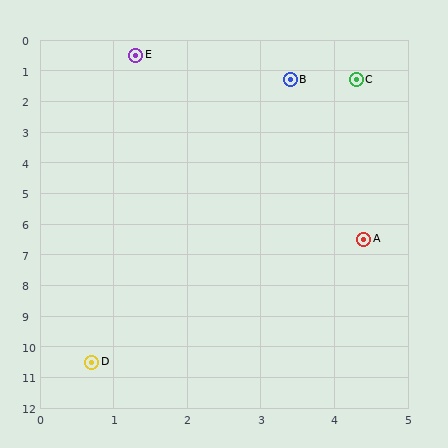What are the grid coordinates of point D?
Point D is at approximately (0.7, 10.5).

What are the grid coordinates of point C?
Point C is at approximately (4.3, 1.3).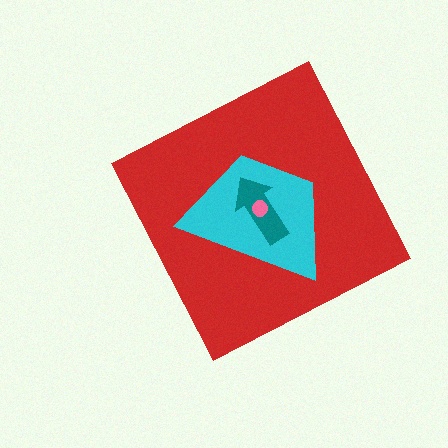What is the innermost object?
The pink circle.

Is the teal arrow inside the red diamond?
Yes.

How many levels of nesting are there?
4.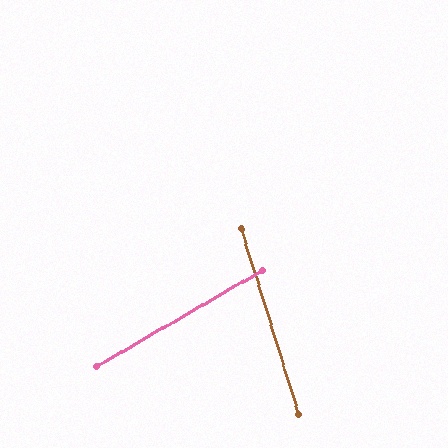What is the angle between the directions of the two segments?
Approximately 77 degrees.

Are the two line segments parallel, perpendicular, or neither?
Neither parallel nor perpendicular — they differ by about 77°.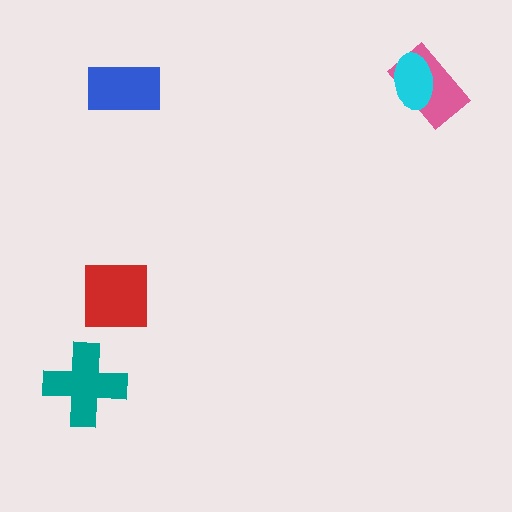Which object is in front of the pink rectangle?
The cyan ellipse is in front of the pink rectangle.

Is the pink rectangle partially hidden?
Yes, it is partially covered by another shape.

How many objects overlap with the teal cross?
0 objects overlap with the teal cross.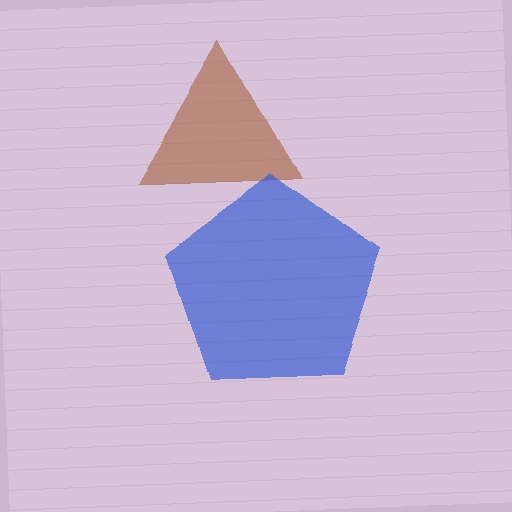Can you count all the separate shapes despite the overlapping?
Yes, there are 2 separate shapes.